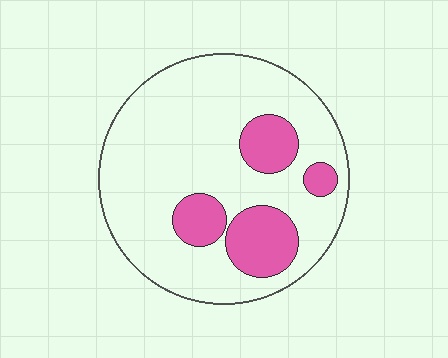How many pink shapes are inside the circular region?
4.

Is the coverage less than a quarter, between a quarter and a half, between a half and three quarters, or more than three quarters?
Less than a quarter.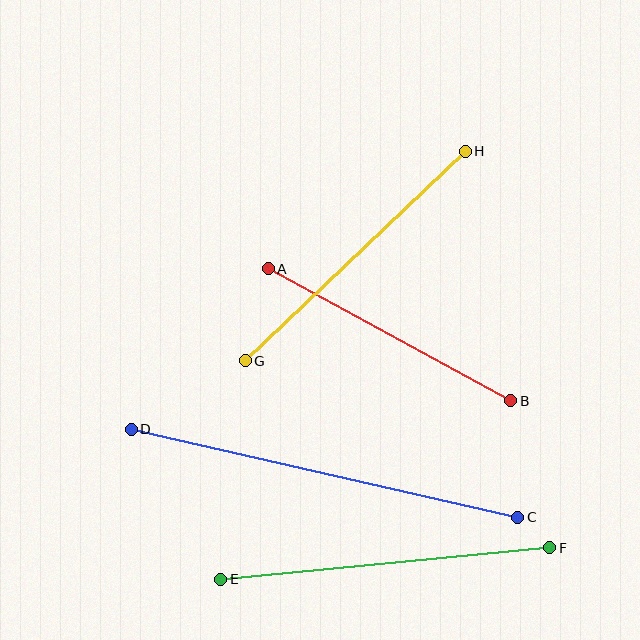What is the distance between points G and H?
The distance is approximately 304 pixels.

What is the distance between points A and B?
The distance is approximately 276 pixels.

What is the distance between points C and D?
The distance is approximately 396 pixels.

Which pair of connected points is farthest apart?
Points C and D are farthest apart.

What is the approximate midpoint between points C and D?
The midpoint is at approximately (325, 473) pixels.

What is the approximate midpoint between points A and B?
The midpoint is at approximately (390, 335) pixels.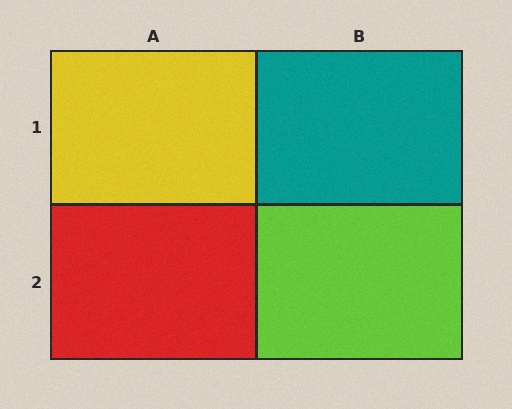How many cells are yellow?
1 cell is yellow.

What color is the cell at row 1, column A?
Yellow.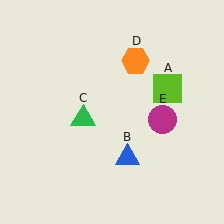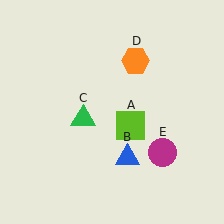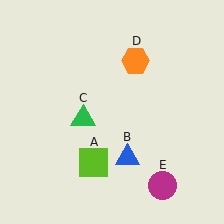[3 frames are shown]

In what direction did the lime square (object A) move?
The lime square (object A) moved down and to the left.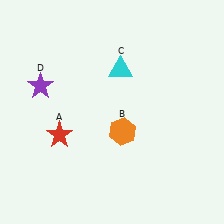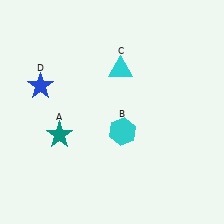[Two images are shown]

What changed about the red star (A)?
In Image 1, A is red. In Image 2, it changed to teal.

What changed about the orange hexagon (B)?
In Image 1, B is orange. In Image 2, it changed to cyan.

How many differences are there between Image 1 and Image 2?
There are 3 differences between the two images.